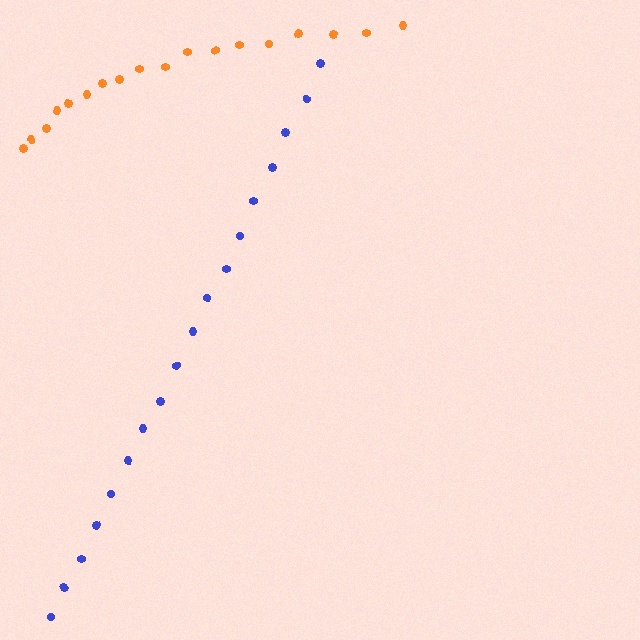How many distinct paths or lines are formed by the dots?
There are 2 distinct paths.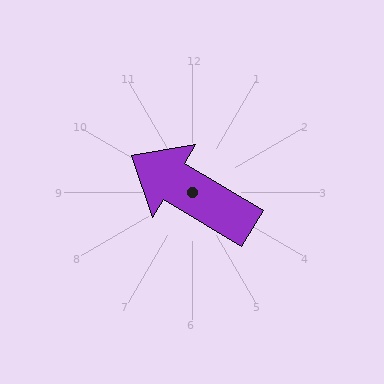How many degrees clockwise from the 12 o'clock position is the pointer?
Approximately 301 degrees.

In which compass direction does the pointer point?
Northwest.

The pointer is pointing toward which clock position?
Roughly 10 o'clock.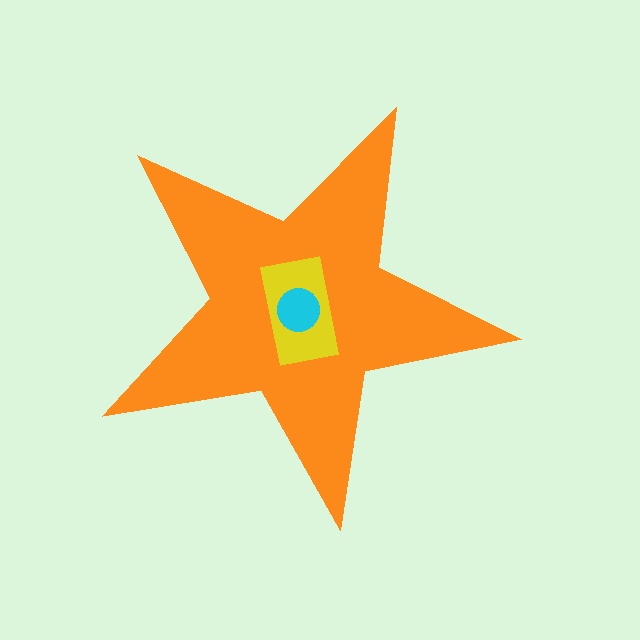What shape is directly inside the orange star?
The yellow rectangle.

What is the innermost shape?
The cyan circle.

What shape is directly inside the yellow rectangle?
The cyan circle.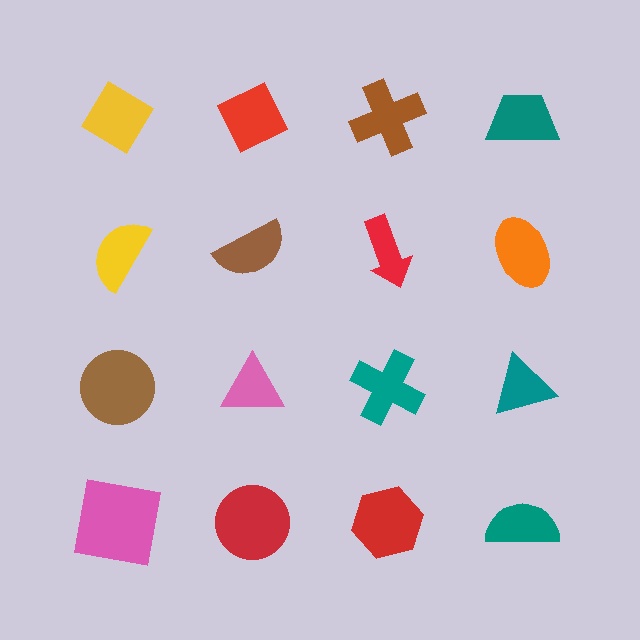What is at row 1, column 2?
A red diamond.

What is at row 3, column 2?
A pink triangle.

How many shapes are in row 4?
4 shapes.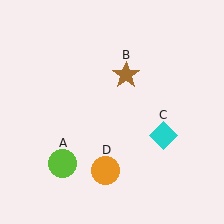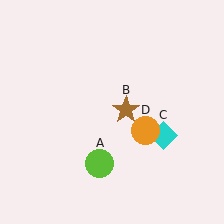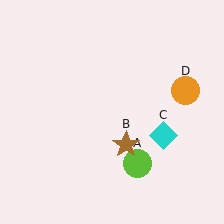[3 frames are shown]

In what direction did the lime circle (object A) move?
The lime circle (object A) moved right.